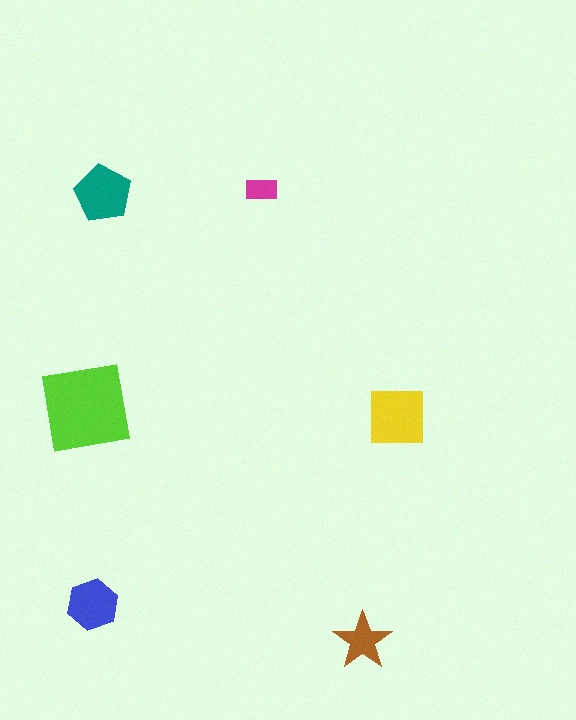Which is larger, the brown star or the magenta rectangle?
The brown star.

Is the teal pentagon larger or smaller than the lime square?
Smaller.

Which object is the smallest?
The magenta rectangle.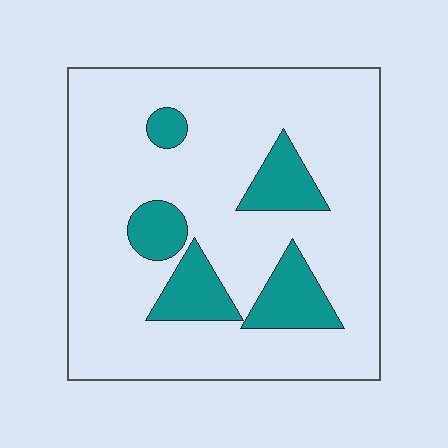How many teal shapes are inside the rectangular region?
5.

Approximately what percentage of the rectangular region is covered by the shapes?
Approximately 20%.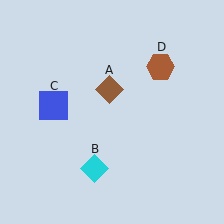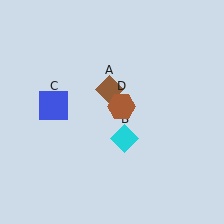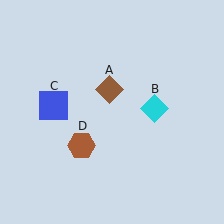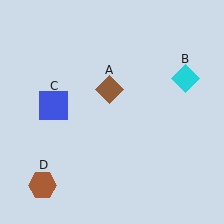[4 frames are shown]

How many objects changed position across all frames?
2 objects changed position: cyan diamond (object B), brown hexagon (object D).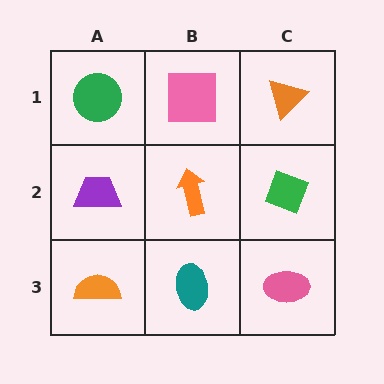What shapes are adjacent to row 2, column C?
An orange triangle (row 1, column C), a pink ellipse (row 3, column C), an orange arrow (row 2, column B).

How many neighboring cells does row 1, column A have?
2.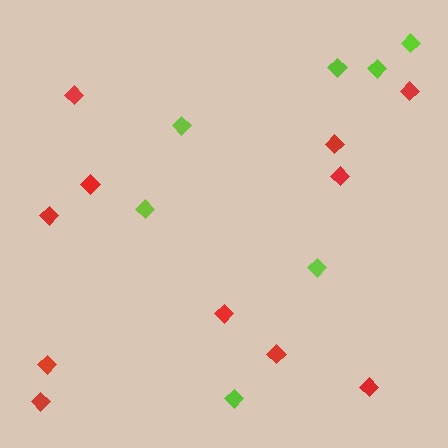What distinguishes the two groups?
There are 2 groups: one group of red diamonds (11) and one group of lime diamonds (7).